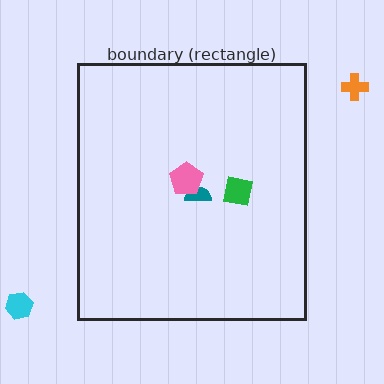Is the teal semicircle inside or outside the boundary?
Inside.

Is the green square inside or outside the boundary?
Inside.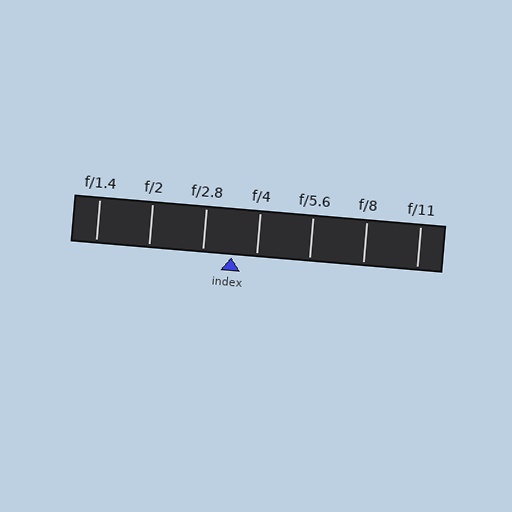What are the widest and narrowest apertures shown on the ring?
The widest aperture shown is f/1.4 and the narrowest is f/11.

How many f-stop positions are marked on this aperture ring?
There are 7 f-stop positions marked.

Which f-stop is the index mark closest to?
The index mark is closest to f/4.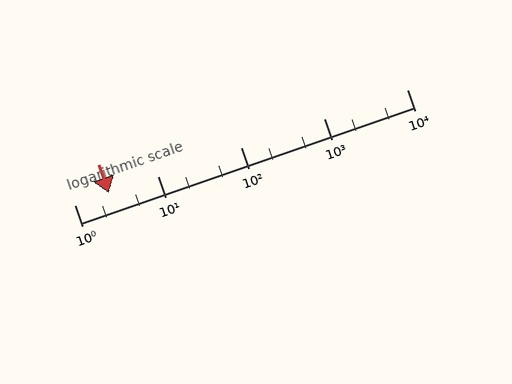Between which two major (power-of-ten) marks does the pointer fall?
The pointer is between 1 and 10.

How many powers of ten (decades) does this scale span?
The scale spans 4 decades, from 1 to 10000.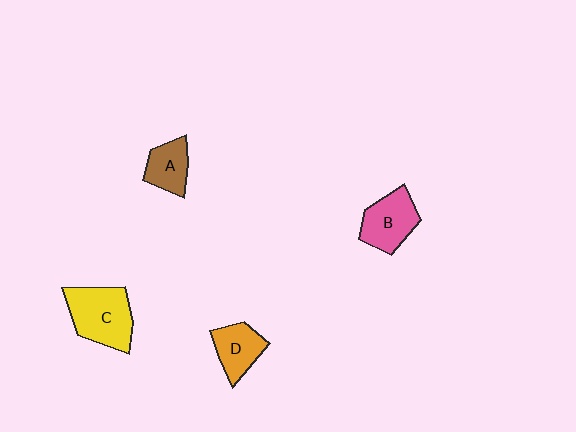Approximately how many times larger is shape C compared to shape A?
Approximately 1.8 times.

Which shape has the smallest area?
Shape A (brown).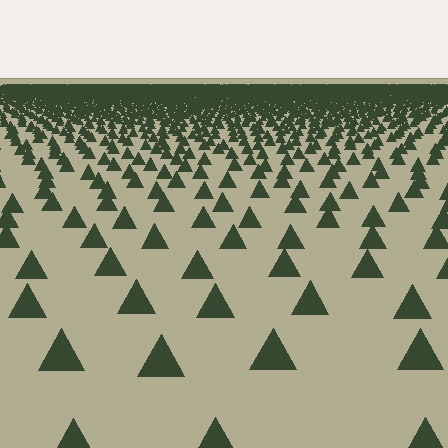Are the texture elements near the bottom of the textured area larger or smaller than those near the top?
Larger. Near the bottom, elements are closer to the viewer and appear at a bigger on-screen size.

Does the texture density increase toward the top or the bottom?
Density increases toward the top.